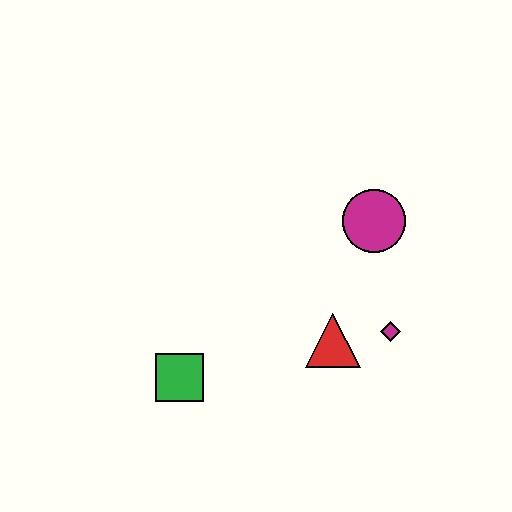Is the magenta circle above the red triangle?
Yes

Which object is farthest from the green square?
The magenta circle is farthest from the green square.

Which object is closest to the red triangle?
The magenta diamond is closest to the red triangle.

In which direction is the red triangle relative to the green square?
The red triangle is to the right of the green square.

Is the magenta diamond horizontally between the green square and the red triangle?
No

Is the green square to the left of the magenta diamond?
Yes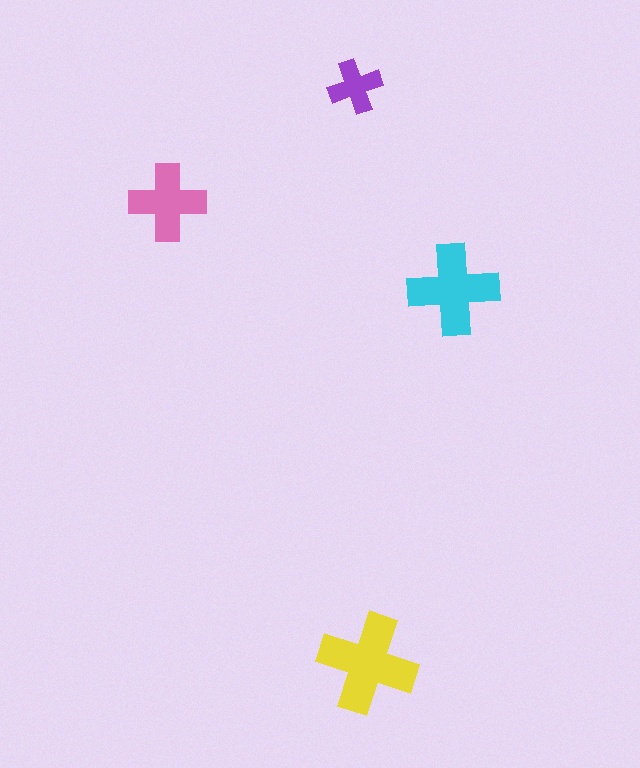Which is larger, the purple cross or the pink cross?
The pink one.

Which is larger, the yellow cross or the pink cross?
The yellow one.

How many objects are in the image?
There are 4 objects in the image.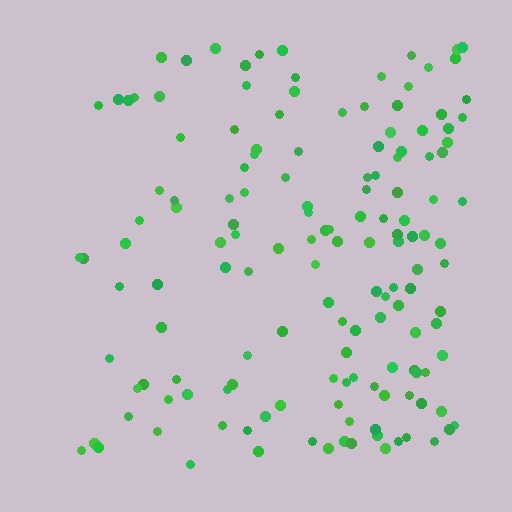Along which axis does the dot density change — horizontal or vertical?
Horizontal.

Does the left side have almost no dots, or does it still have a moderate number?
Still a moderate number, just noticeably fewer than the right.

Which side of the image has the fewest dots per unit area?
The left.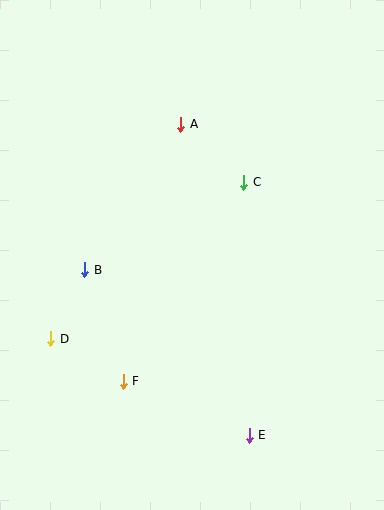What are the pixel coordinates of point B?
Point B is at (85, 270).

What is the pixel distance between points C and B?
The distance between C and B is 181 pixels.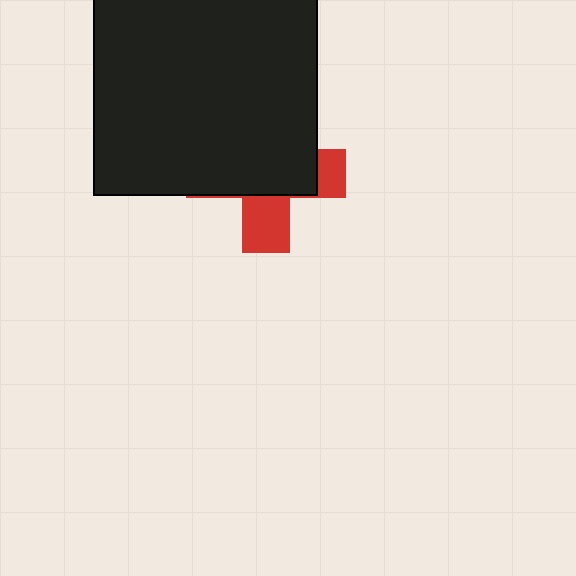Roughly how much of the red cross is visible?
A small part of it is visible (roughly 33%).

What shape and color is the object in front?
The object in front is a black rectangle.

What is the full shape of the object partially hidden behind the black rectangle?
The partially hidden object is a red cross.